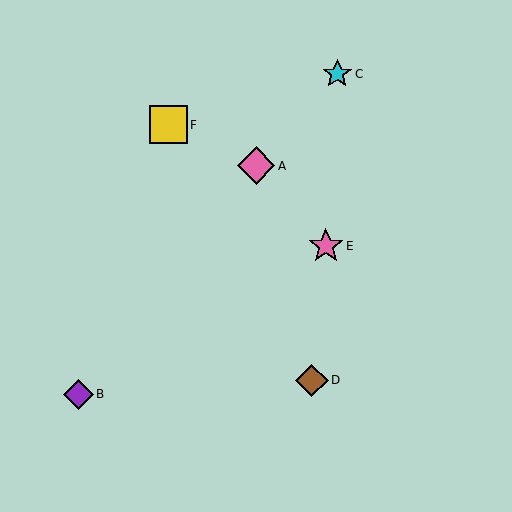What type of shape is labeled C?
Shape C is a cyan star.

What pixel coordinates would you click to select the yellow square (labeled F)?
Click at (169, 125) to select the yellow square F.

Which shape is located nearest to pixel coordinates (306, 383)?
The brown diamond (labeled D) at (312, 380) is nearest to that location.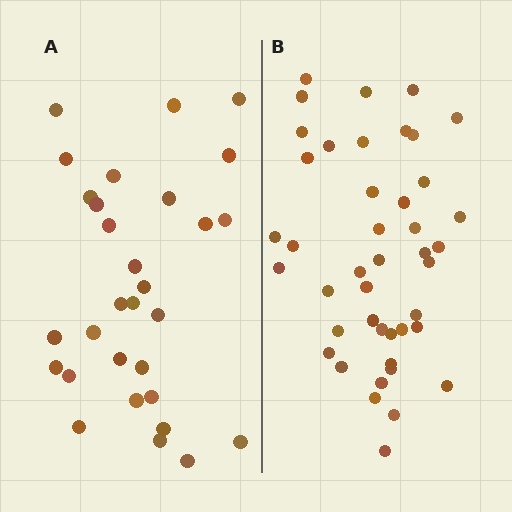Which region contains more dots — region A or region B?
Region B (the right region) has more dots.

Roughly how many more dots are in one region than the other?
Region B has approximately 15 more dots than region A.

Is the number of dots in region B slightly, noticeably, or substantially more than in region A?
Region B has noticeably more, but not dramatically so. The ratio is roughly 1.4 to 1.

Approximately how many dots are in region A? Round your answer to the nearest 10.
About 30 dots.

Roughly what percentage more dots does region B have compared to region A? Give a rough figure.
About 45% more.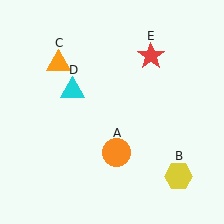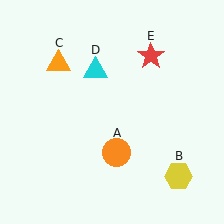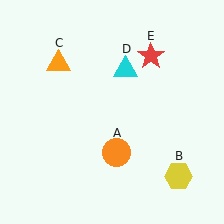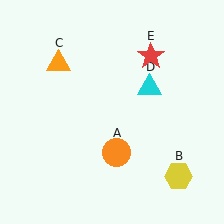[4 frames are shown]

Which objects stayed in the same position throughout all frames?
Orange circle (object A) and yellow hexagon (object B) and orange triangle (object C) and red star (object E) remained stationary.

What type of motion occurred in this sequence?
The cyan triangle (object D) rotated clockwise around the center of the scene.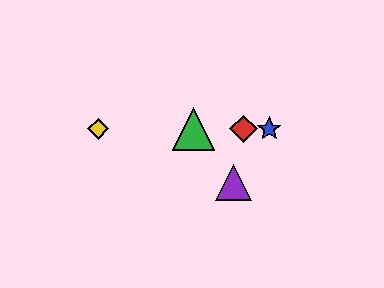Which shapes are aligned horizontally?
The red diamond, the blue star, the green triangle, the yellow diamond are aligned horizontally.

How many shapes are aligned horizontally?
4 shapes (the red diamond, the blue star, the green triangle, the yellow diamond) are aligned horizontally.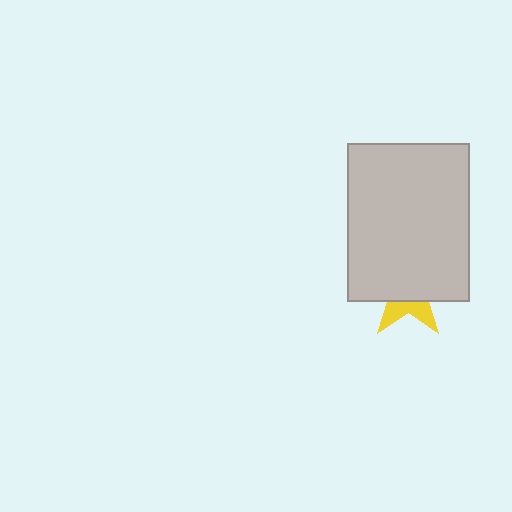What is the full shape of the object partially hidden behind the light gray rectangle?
The partially hidden object is a yellow star.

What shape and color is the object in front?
The object in front is a light gray rectangle.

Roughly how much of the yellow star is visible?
A small part of it is visible (roughly 32%).